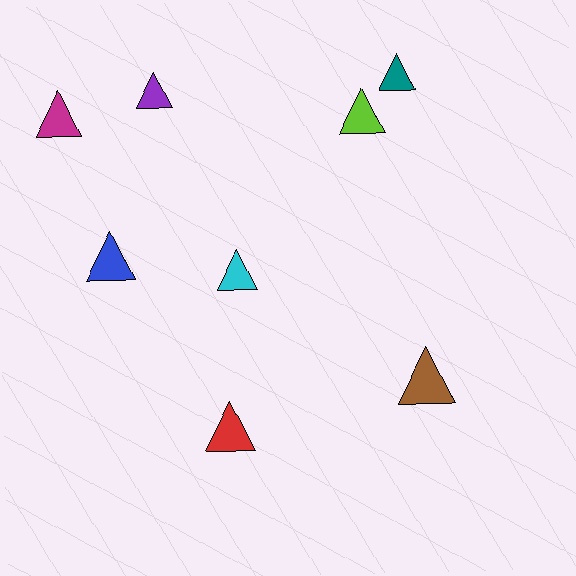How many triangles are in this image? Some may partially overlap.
There are 8 triangles.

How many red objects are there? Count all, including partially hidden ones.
There is 1 red object.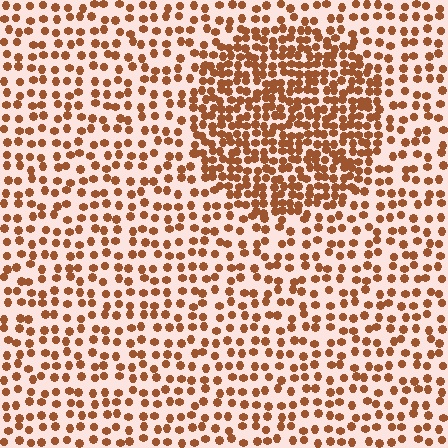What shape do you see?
I see a circle.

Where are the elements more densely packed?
The elements are more densely packed inside the circle boundary.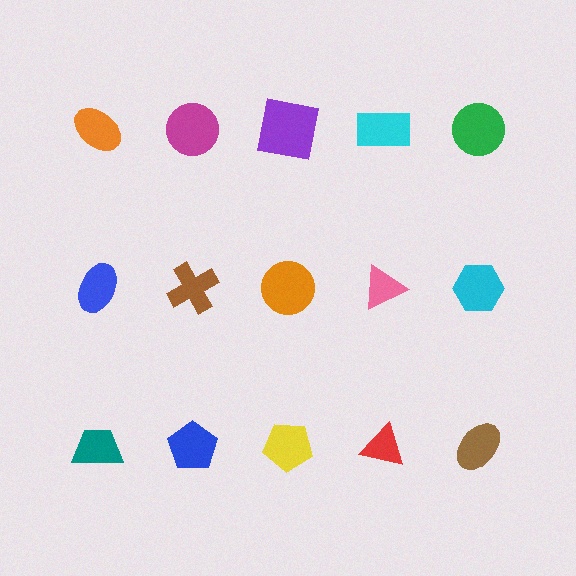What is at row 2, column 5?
A cyan hexagon.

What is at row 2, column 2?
A brown cross.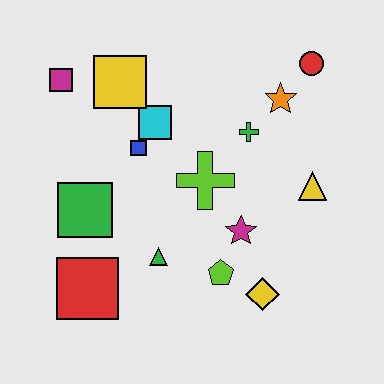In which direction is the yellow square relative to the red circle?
The yellow square is to the left of the red circle.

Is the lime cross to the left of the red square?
No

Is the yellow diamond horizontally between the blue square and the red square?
No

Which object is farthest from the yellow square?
The yellow diamond is farthest from the yellow square.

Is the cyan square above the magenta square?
No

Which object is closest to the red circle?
The orange star is closest to the red circle.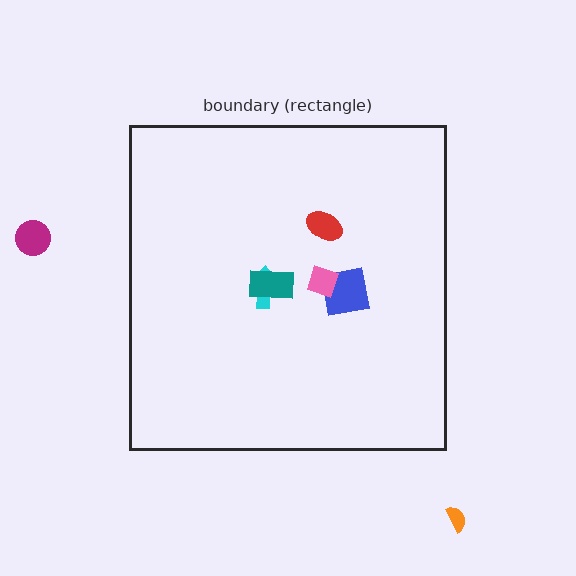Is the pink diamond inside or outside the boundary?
Inside.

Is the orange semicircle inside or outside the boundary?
Outside.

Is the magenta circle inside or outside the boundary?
Outside.